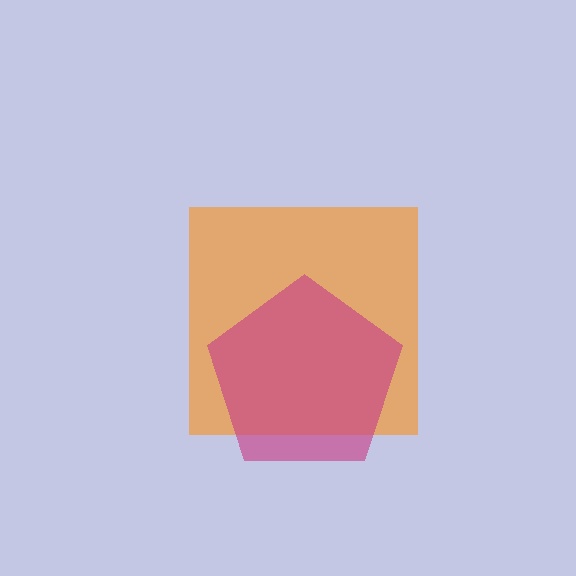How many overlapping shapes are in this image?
There are 2 overlapping shapes in the image.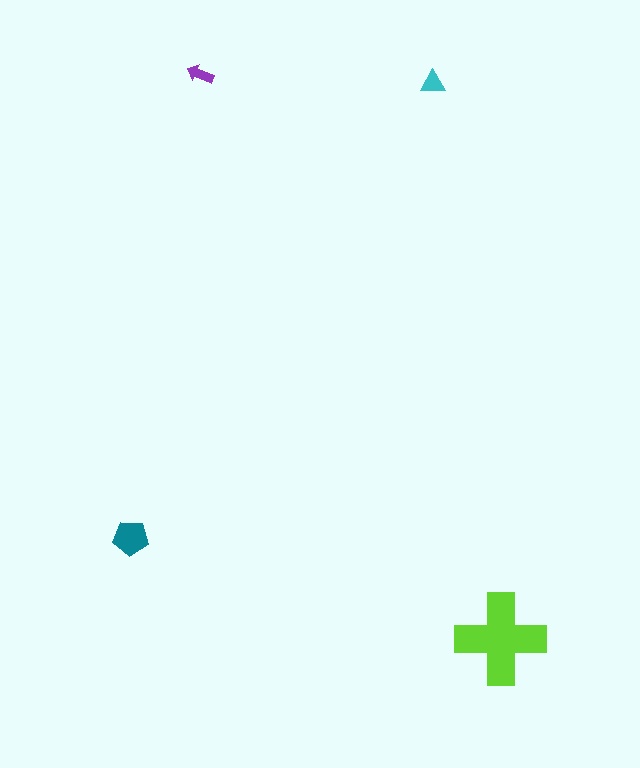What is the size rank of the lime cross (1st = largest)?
1st.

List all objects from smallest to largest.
The purple arrow, the cyan triangle, the teal pentagon, the lime cross.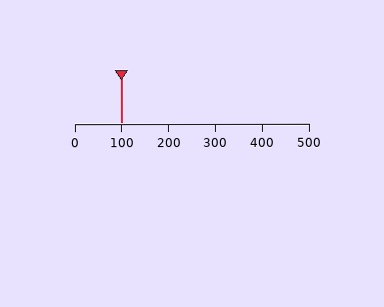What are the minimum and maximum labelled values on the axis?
The axis runs from 0 to 500.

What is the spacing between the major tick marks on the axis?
The major ticks are spaced 100 apart.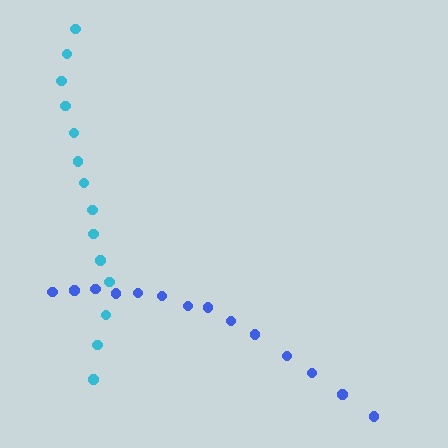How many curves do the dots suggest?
There are 2 distinct paths.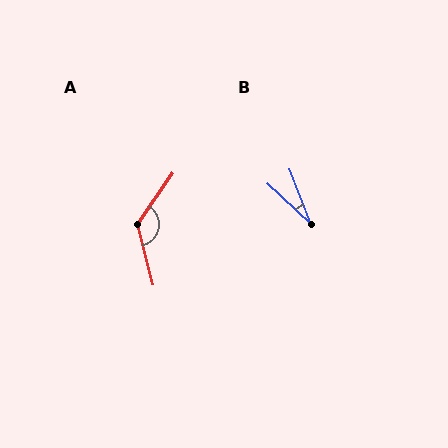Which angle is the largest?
A, at approximately 131 degrees.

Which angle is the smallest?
B, at approximately 26 degrees.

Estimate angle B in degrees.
Approximately 26 degrees.